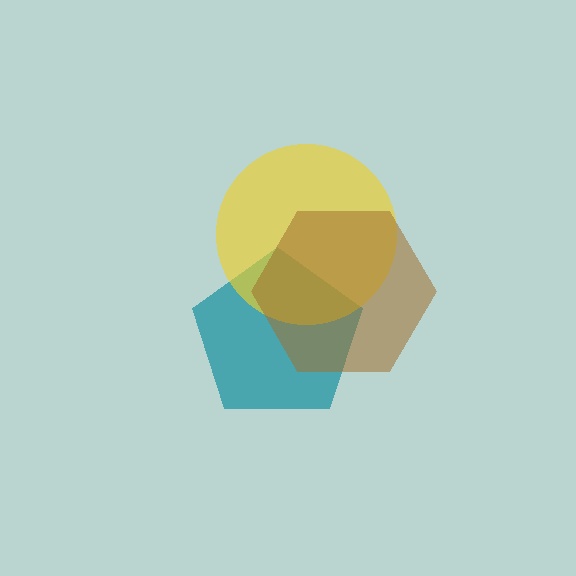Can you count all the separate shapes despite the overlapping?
Yes, there are 3 separate shapes.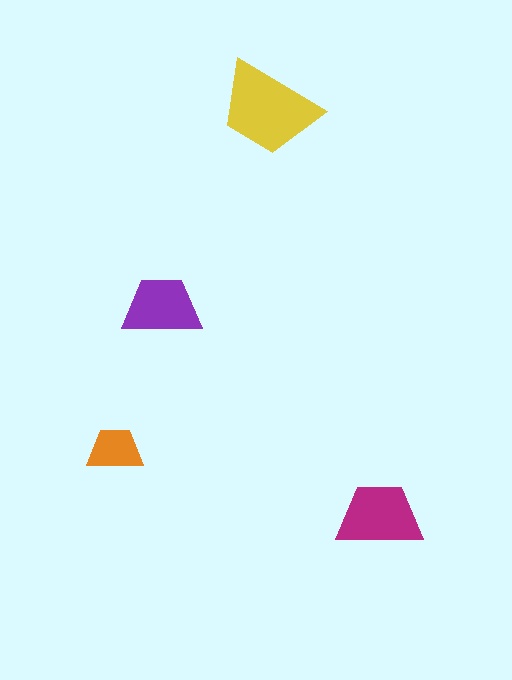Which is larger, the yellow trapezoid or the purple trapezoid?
The yellow one.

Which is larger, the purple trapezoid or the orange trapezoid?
The purple one.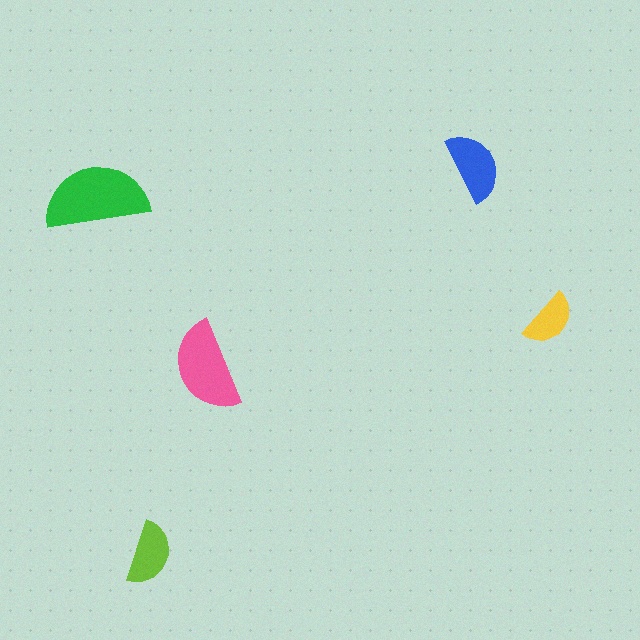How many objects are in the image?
There are 5 objects in the image.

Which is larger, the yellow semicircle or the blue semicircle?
The blue one.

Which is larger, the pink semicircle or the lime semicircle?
The pink one.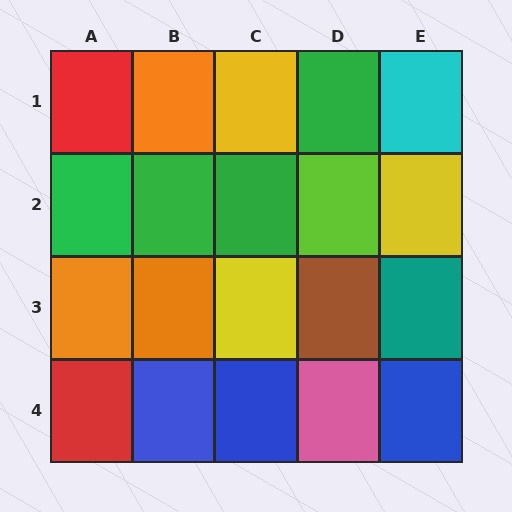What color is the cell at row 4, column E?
Blue.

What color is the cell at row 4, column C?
Blue.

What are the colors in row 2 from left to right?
Green, green, green, lime, yellow.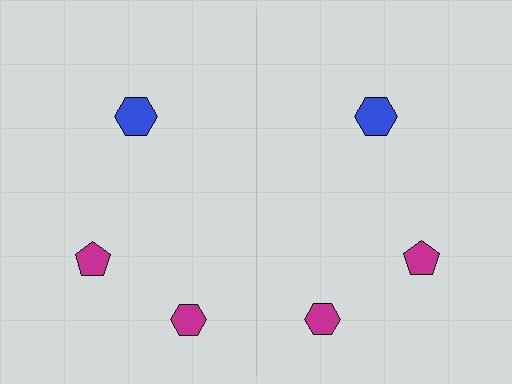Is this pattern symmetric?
Yes, this pattern has bilateral (reflection) symmetry.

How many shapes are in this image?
There are 6 shapes in this image.